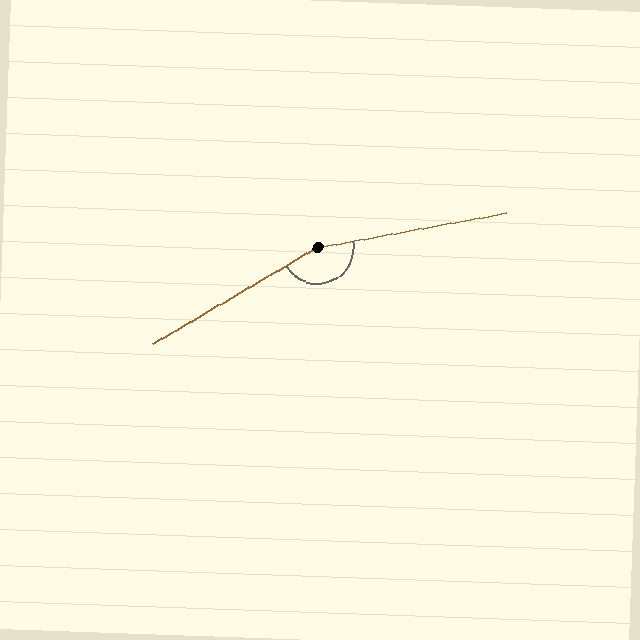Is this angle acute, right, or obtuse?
It is obtuse.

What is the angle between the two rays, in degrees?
Approximately 160 degrees.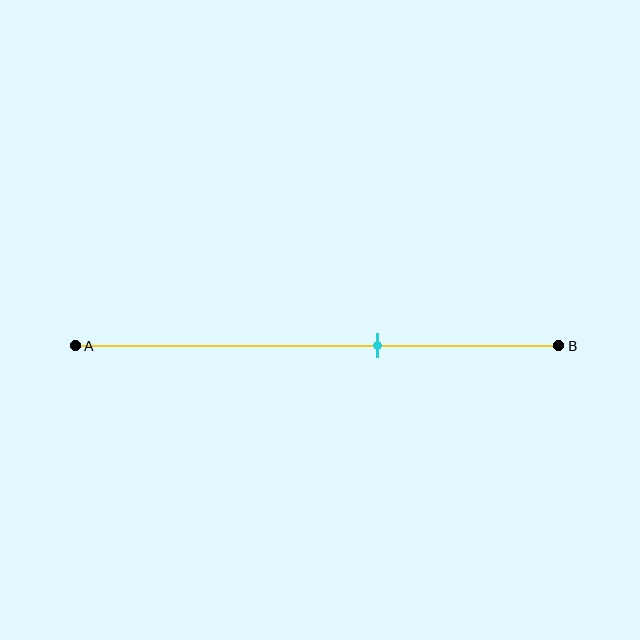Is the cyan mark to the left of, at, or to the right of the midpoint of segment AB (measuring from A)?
The cyan mark is to the right of the midpoint of segment AB.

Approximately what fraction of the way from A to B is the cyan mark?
The cyan mark is approximately 60% of the way from A to B.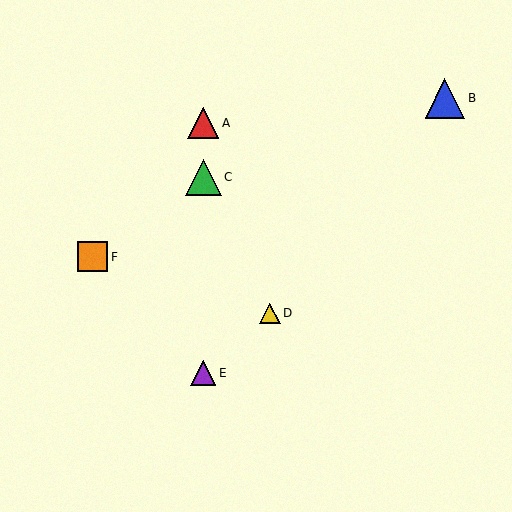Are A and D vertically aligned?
No, A is at x≈203 and D is at x≈270.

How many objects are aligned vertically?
3 objects (A, C, E) are aligned vertically.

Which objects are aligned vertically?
Objects A, C, E are aligned vertically.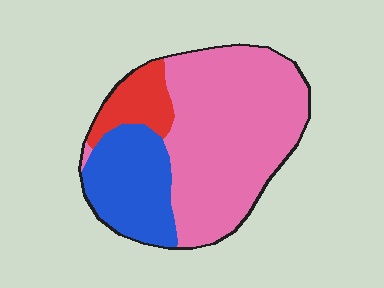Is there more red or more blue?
Blue.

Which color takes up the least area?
Red, at roughly 10%.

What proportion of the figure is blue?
Blue covers 25% of the figure.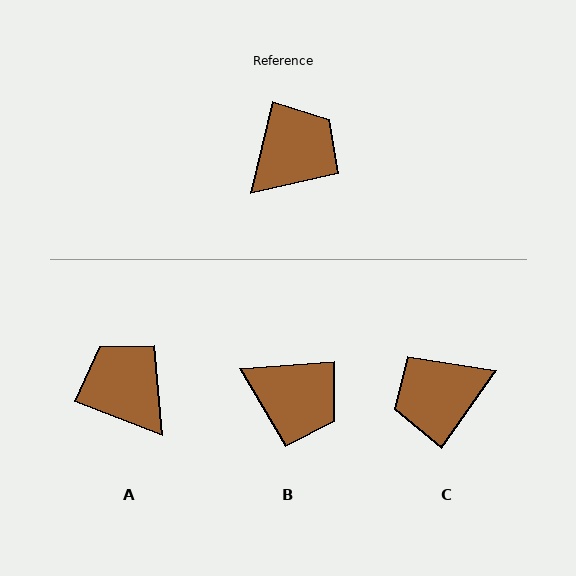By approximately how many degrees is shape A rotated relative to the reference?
Approximately 83 degrees counter-clockwise.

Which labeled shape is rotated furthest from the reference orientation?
C, about 158 degrees away.